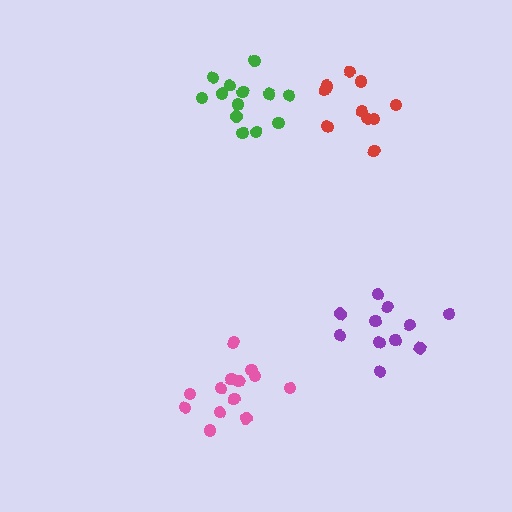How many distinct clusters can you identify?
There are 4 distinct clusters.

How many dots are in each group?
Group 1: 11 dots, Group 2: 10 dots, Group 3: 13 dots, Group 4: 13 dots (47 total).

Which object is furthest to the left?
The pink cluster is leftmost.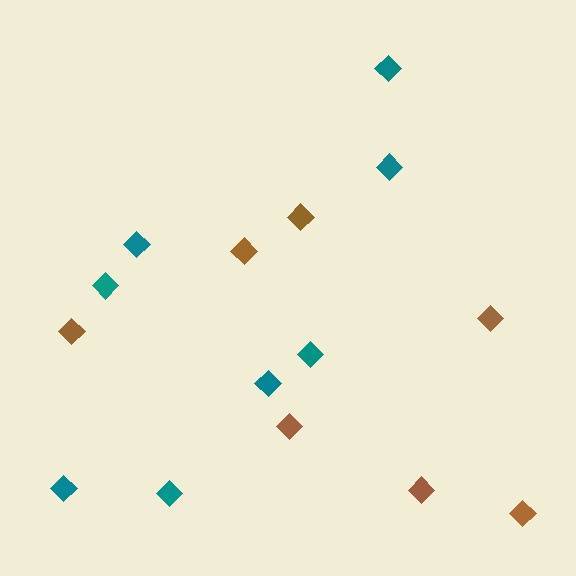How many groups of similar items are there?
There are 2 groups: one group of brown diamonds (7) and one group of teal diamonds (8).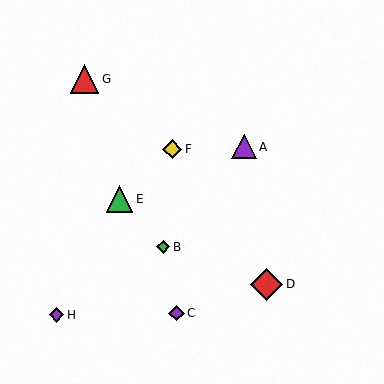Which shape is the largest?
The red diamond (labeled D) is the largest.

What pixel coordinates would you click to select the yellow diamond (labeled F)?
Click at (172, 149) to select the yellow diamond F.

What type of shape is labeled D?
Shape D is a red diamond.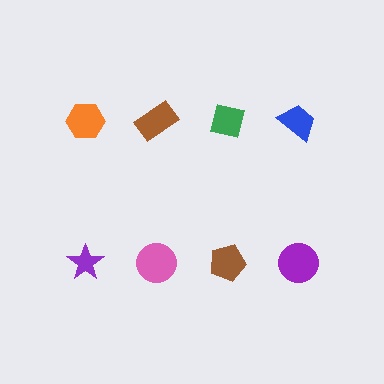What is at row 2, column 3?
A brown pentagon.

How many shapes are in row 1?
4 shapes.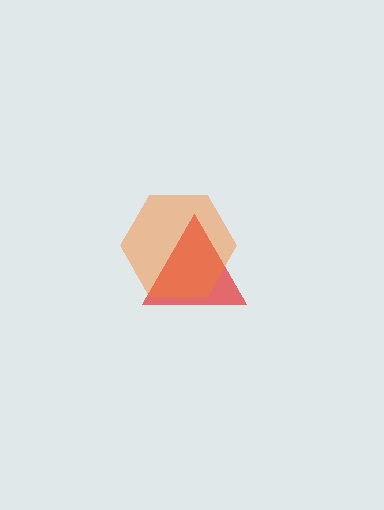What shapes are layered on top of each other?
The layered shapes are: a red triangle, an orange hexagon.